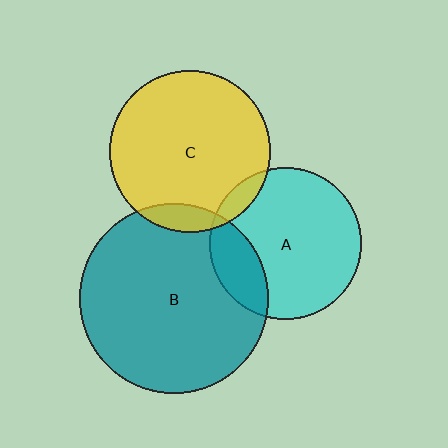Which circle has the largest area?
Circle B (teal).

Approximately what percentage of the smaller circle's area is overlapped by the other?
Approximately 20%.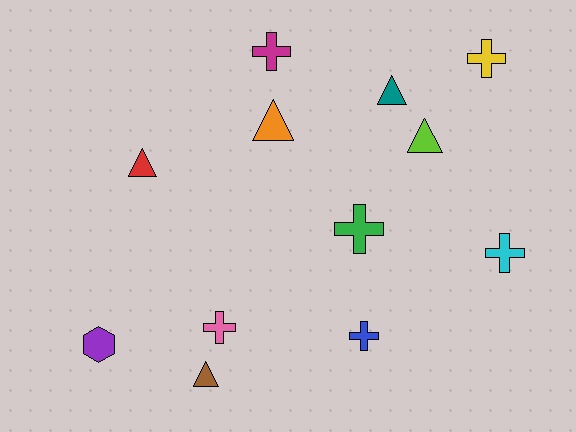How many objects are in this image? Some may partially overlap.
There are 12 objects.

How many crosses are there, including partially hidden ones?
There are 6 crosses.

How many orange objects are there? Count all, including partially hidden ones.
There is 1 orange object.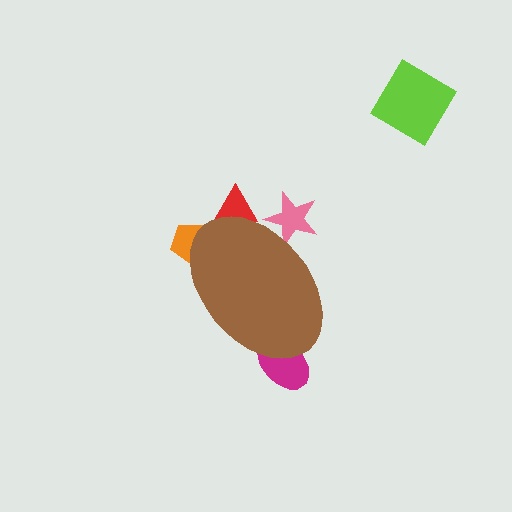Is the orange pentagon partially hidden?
Yes, the orange pentagon is partially hidden behind the brown ellipse.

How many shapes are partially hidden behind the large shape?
4 shapes are partially hidden.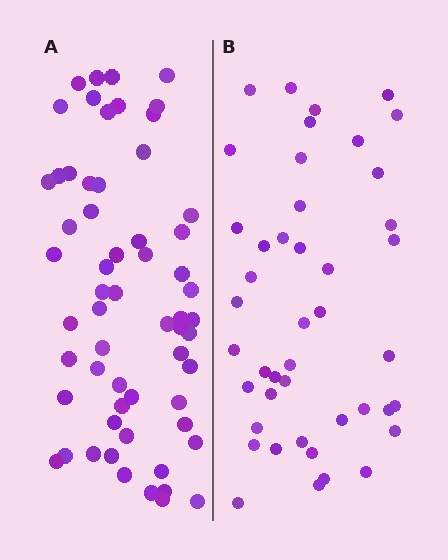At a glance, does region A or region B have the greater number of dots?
Region A (the left region) has more dots.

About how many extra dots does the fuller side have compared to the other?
Region A has approximately 15 more dots than region B.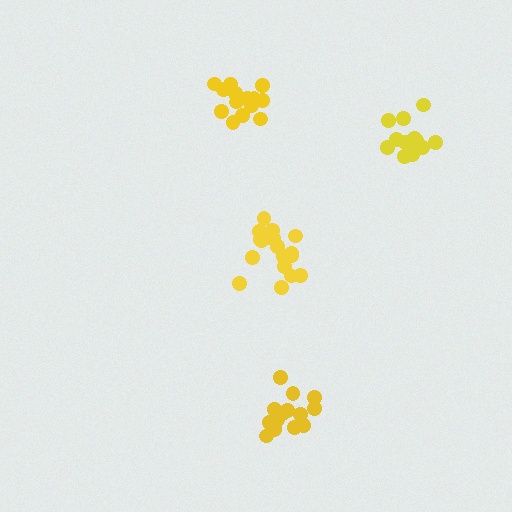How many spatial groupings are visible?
There are 4 spatial groupings.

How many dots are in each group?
Group 1: 14 dots, Group 2: 18 dots, Group 3: 16 dots, Group 4: 14 dots (62 total).